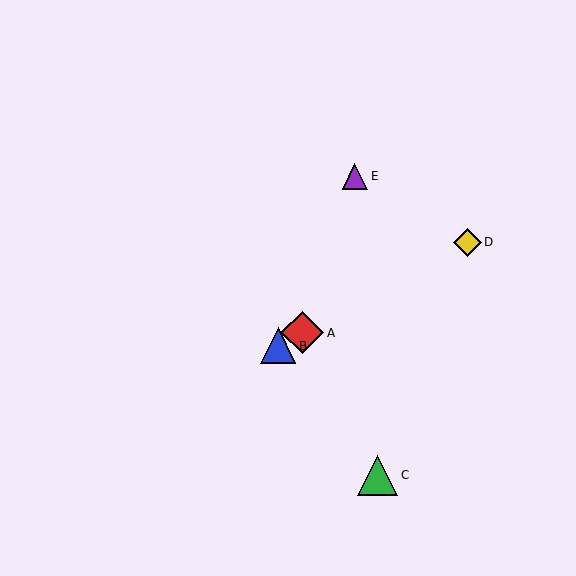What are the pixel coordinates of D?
Object D is at (467, 242).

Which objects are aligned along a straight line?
Objects A, B, D are aligned along a straight line.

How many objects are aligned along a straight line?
3 objects (A, B, D) are aligned along a straight line.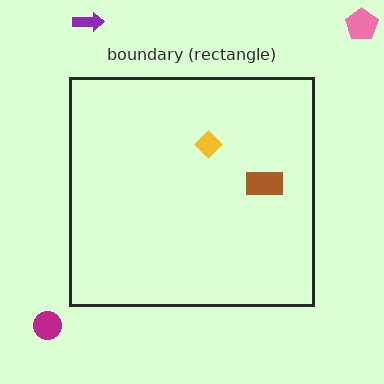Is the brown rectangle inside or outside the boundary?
Inside.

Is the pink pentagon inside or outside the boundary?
Outside.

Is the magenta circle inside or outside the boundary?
Outside.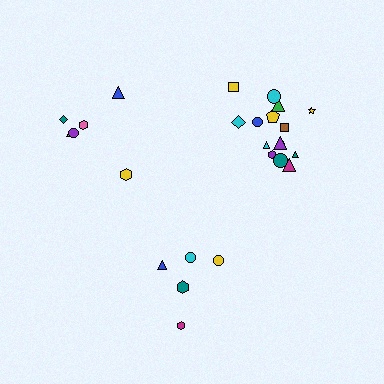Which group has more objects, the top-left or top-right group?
The top-right group.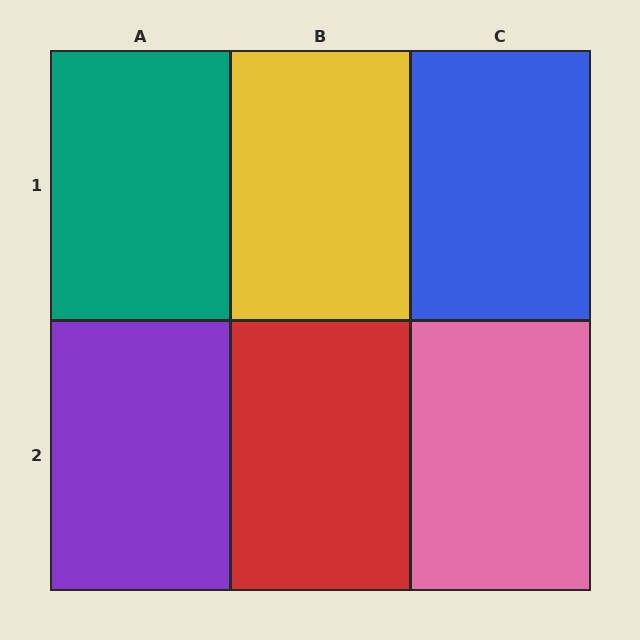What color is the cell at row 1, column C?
Blue.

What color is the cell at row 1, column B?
Yellow.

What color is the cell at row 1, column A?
Teal.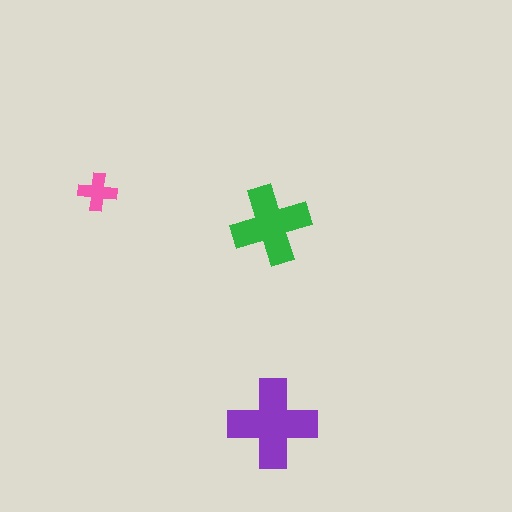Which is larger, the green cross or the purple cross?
The purple one.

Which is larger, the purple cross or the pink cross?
The purple one.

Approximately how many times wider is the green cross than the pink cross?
About 2 times wider.